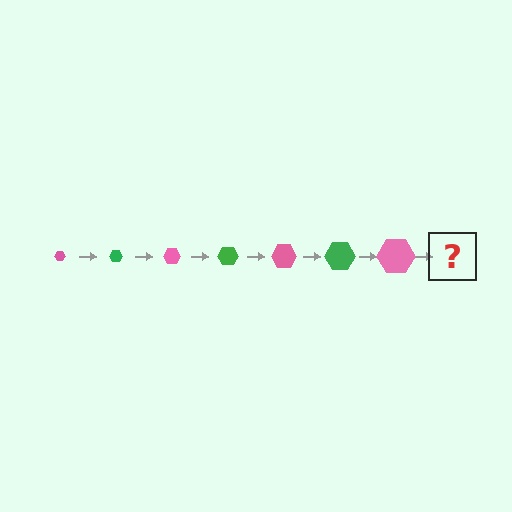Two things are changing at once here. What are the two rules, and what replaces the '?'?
The two rules are that the hexagon grows larger each step and the color cycles through pink and green. The '?' should be a green hexagon, larger than the previous one.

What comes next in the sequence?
The next element should be a green hexagon, larger than the previous one.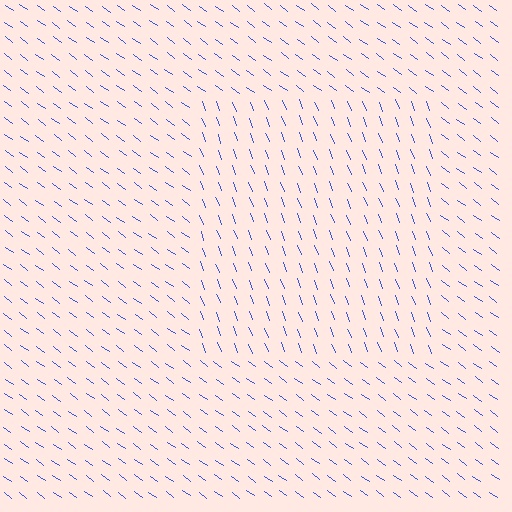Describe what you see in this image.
The image is filled with small blue line segments. A rectangle region in the image has lines oriented differently from the surrounding lines, creating a visible texture boundary.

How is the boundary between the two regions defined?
The boundary is defined purely by a change in line orientation (approximately 33 degrees difference). All lines are the same color and thickness.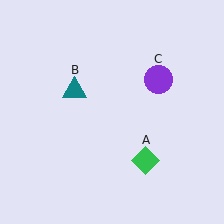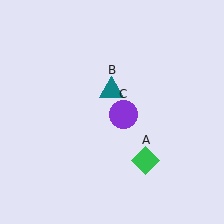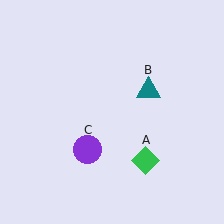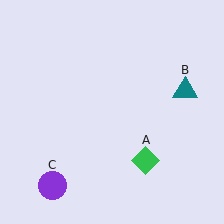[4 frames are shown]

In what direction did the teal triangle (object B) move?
The teal triangle (object B) moved right.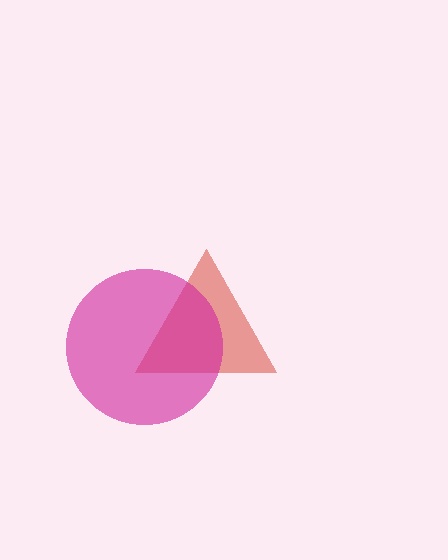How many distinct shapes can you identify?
There are 2 distinct shapes: a red triangle, a magenta circle.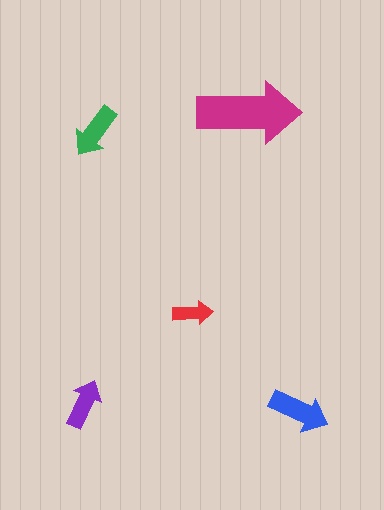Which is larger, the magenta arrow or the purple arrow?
The magenta one.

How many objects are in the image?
There are 5 objects in the image.